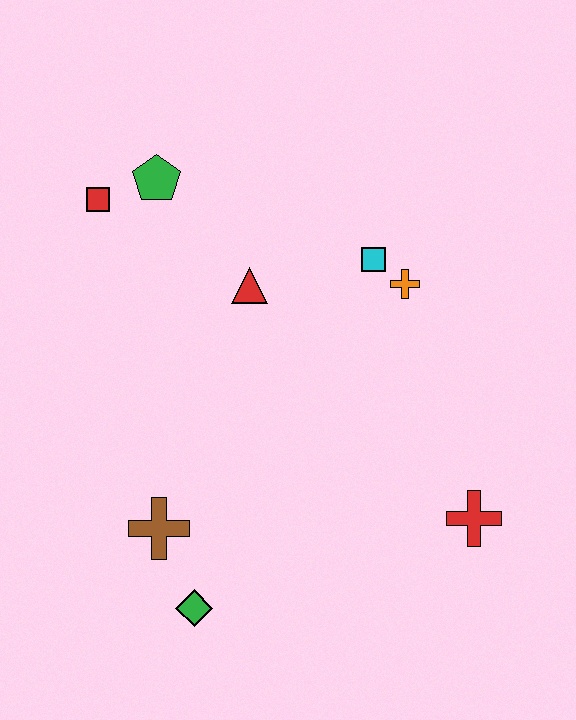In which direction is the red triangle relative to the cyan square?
The red triangle is to the left of the cyan square.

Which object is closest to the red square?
The green pentagon is closest to the red square.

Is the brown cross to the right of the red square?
Yes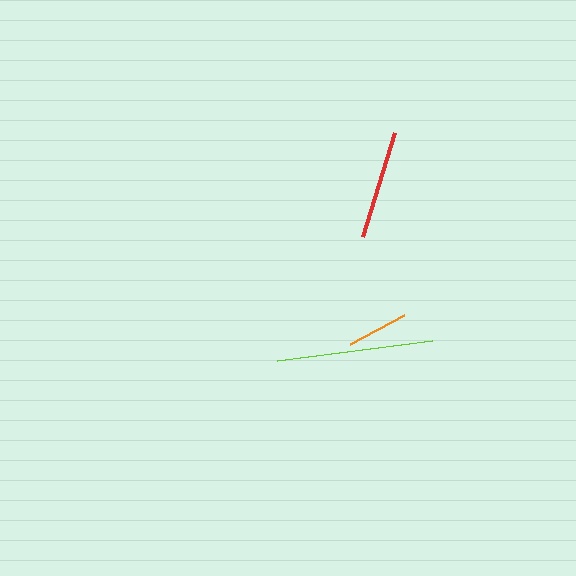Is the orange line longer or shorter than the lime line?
The lime line is longer than the orange line.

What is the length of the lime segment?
The lime segment is approximately 156 pixels long.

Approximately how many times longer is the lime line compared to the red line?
The lime line is approximately 1.4 times the length of the red line.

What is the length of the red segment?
The red segment is approximately 109 pixels long.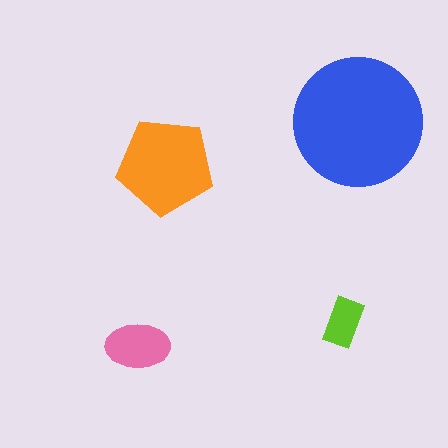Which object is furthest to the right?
The blue circle is rightmost.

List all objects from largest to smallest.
The blue circle, the orange pentagon, the pink ellipse, the lime rectangle.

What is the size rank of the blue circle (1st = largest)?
1st.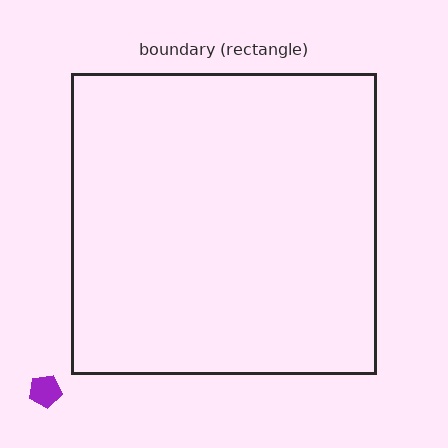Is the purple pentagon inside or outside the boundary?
Outside.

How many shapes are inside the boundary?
0 inside, 1 outside.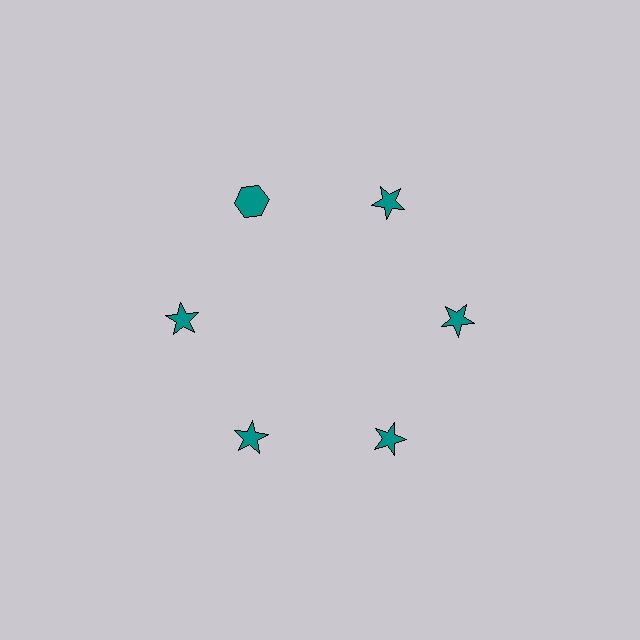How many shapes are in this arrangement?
There are 6 shapes arranged in a ring pattern.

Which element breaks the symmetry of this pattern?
The teal hexagon at roughly the 11 o'clock position breaks the symmetry. All other shapes are teal stars.